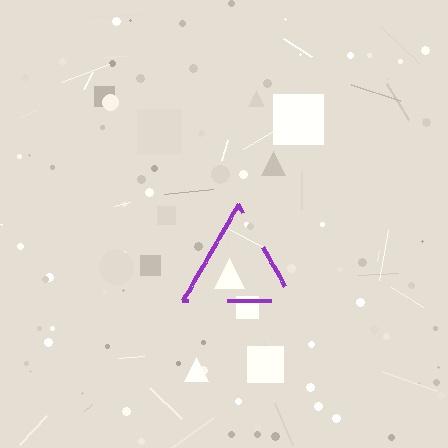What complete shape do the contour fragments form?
The contour fragments form a triangle.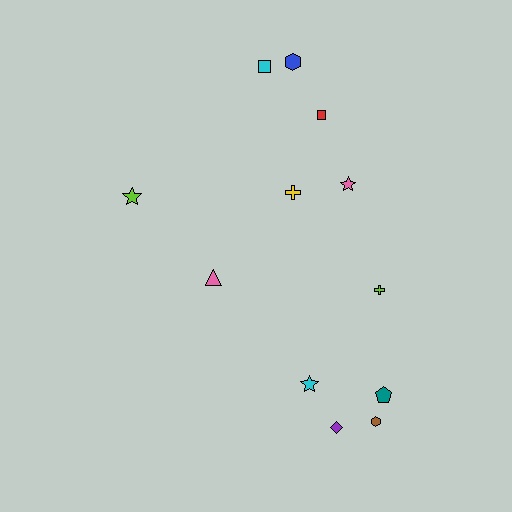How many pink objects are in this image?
There are 2 pink objects.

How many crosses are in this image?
There are 2 crosses.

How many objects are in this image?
There are 12 objects.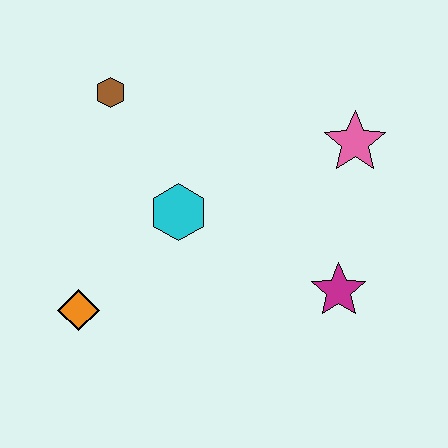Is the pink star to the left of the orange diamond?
No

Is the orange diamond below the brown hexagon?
Yes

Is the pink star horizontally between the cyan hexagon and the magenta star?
No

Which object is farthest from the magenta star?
The brown hexagon is farthest from the magenta star.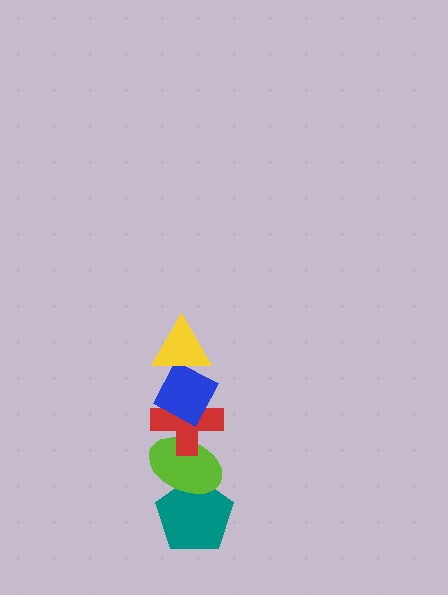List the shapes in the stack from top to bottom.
From top to bottom: the yellow triangle, the blue diamond, the red cross, the lime ellipse, the teal pentagon.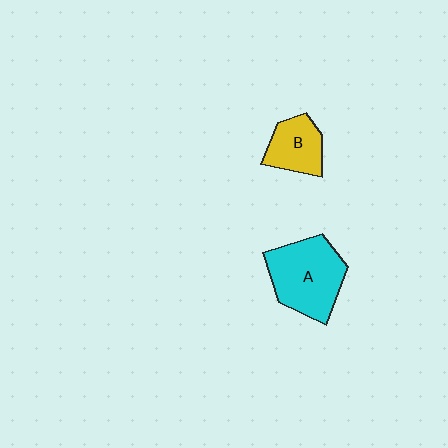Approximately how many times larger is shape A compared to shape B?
Approximately 1.8 times.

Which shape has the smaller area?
Shape B (yellow).